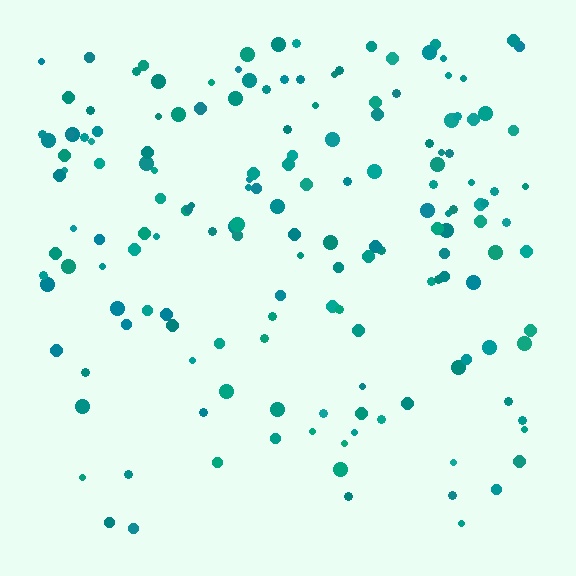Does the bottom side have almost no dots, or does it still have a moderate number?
Still a moderate number, just noticeably fewer than the top.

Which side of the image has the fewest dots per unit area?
The bottom.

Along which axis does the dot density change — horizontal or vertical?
Vertical.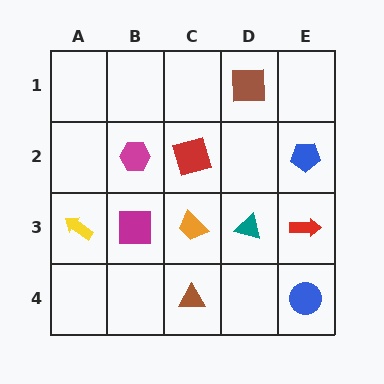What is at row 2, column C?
A red square.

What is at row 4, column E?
A blue circle.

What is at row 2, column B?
A magenta hexagon.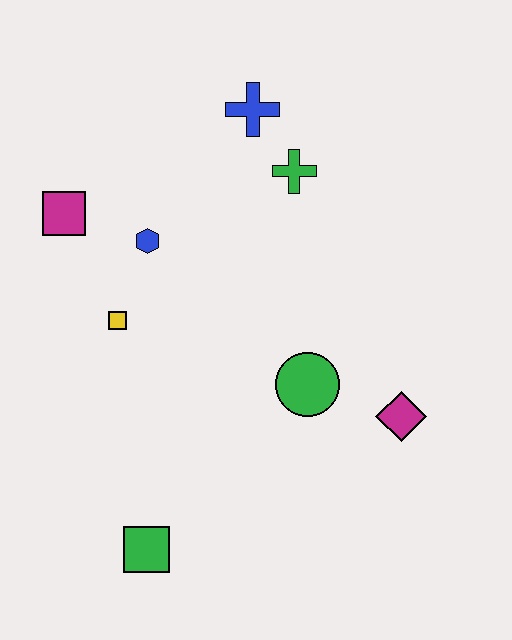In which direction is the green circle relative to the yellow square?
The green circle is to the right of the yellow square.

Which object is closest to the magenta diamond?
The green circle is closest to the magenta diamond.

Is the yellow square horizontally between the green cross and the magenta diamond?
No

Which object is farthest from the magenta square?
The magenta diamond is farthest from the magenta square.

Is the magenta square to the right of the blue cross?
No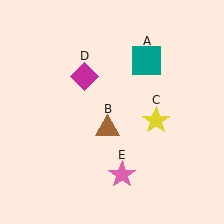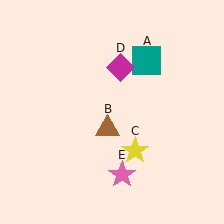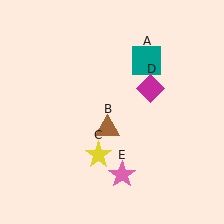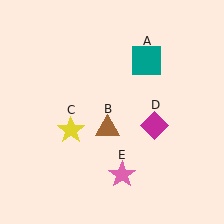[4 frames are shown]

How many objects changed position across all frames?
2 objects changed position: yellow star (object C), magenta diamond (object D).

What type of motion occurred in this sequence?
The yellow star (object C), magenta diamond (object D) rotated clockwise around the center of the scene.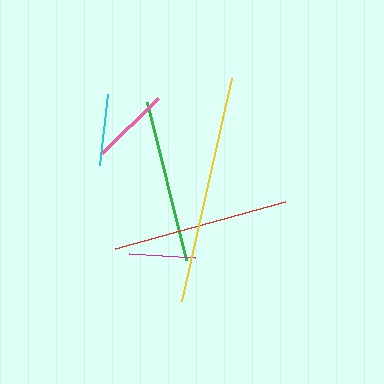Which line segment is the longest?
The yellow line is the longest at approximately 229 pixels.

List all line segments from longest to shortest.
From longest to shortest: yellow, red, green, pink, cyan, magenta.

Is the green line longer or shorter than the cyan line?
The green line is longer than the cyan line.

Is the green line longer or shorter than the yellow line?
The yellow line is longer than the green line.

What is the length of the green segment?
The green segment is approximately 162 pixels long.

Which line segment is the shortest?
The magenta line is the shortest at approximately 66 pixels.